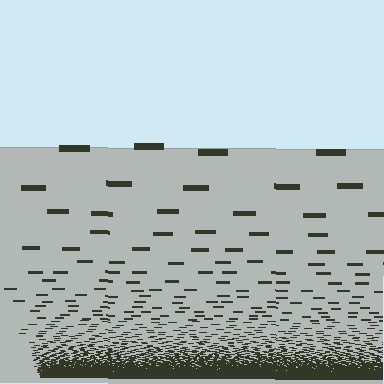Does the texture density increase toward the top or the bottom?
Density increases toward the bottom.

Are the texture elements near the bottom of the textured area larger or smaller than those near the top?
Smaller. The gradient is inverted — elements near the bottom are smaller and denser.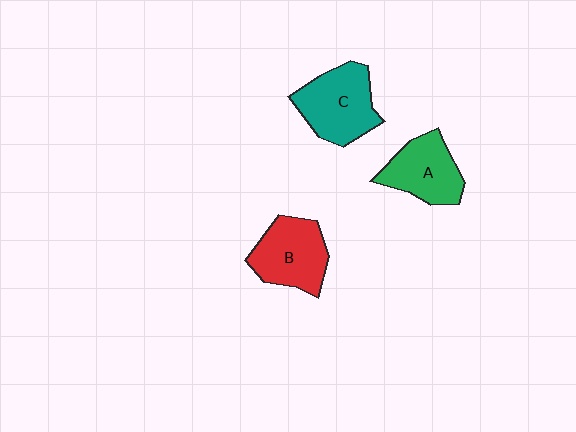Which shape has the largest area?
Shape C (teal).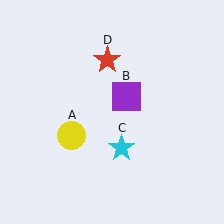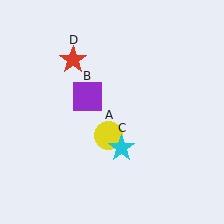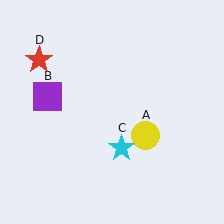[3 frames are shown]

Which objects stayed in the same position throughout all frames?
Cyan star (object C) remained stationary.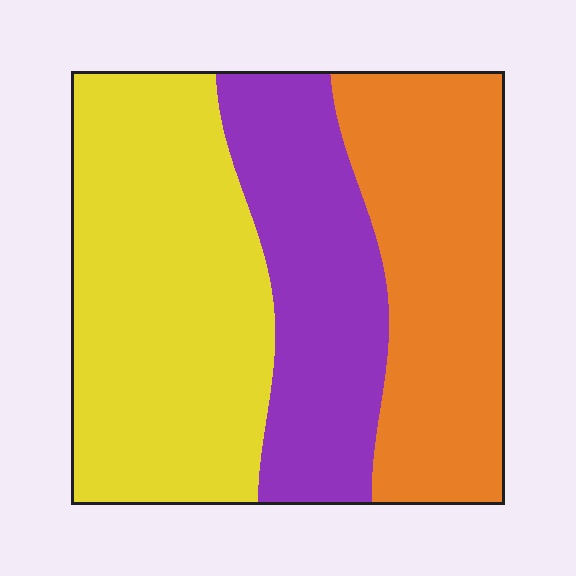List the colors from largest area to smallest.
From largest to smallest: yellow, orange, purple.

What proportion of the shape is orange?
Orange takes up about one third (1/3) of the shape.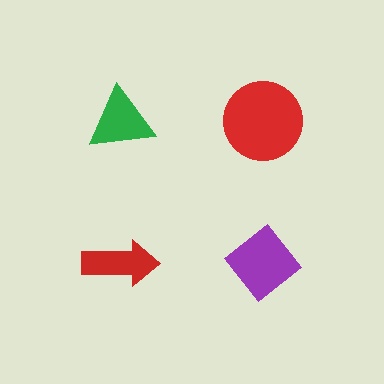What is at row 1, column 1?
A green triangle.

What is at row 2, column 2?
A purple diamond.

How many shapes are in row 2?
2 shapes.